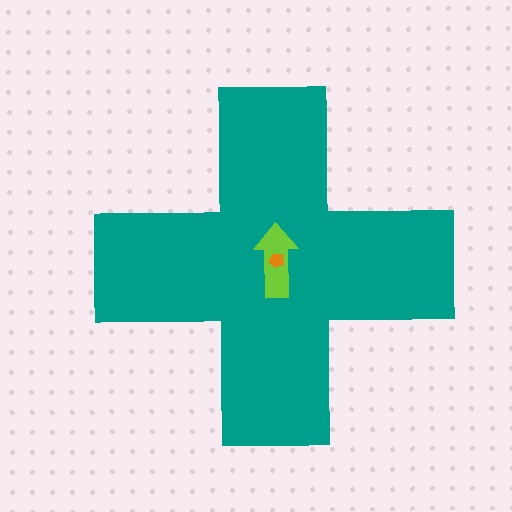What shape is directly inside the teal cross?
The lime arrow.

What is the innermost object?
The orange pentagon.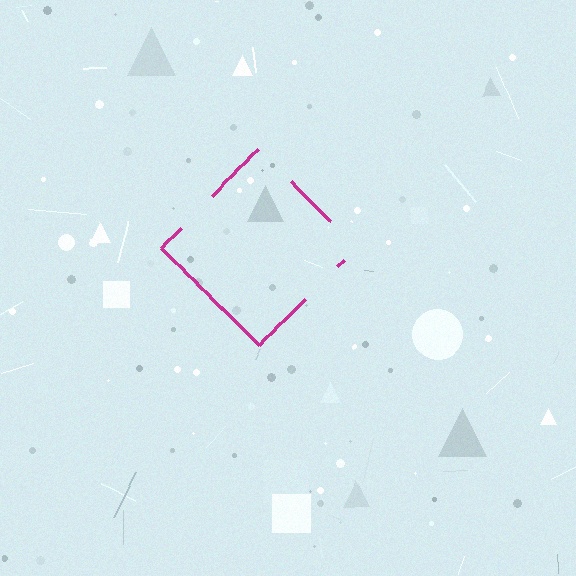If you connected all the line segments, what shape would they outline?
They would outline a diamond.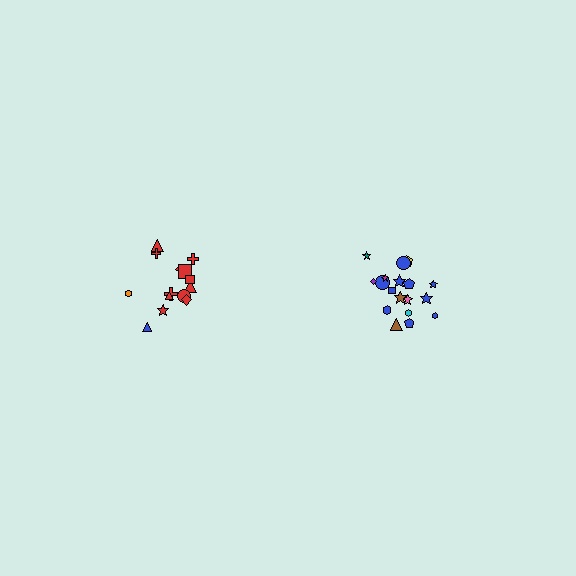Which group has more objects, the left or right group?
The right group.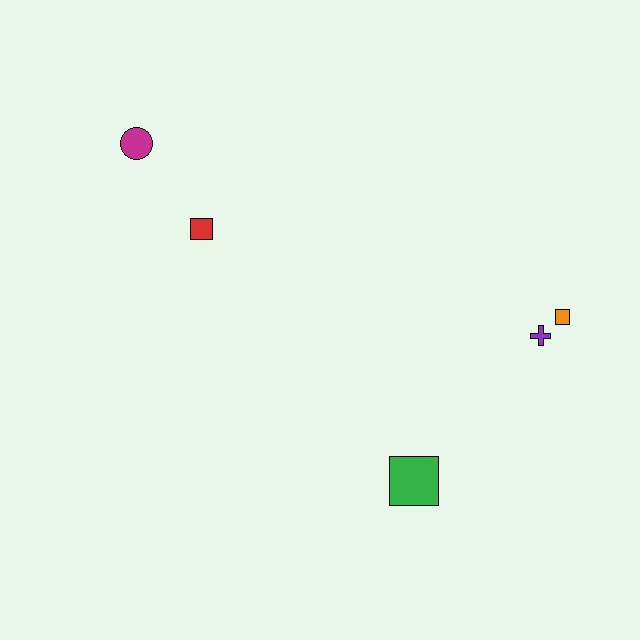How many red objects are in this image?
There is 1 red object.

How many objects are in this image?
There are 5 objects.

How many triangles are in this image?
There are no triangles.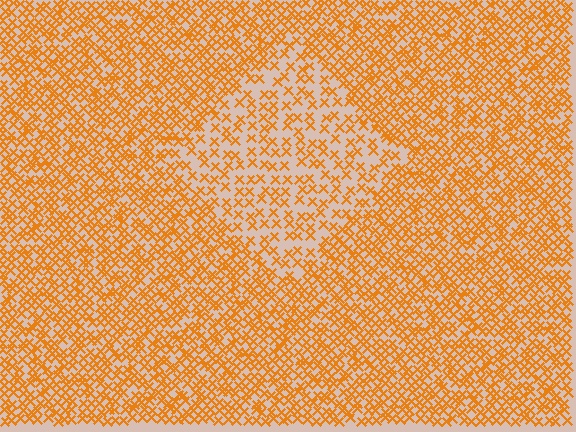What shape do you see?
I see a diamond.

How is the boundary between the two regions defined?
The boundary is defined by a change in element density (approximately 2.0x ratio). All elements are the same color, size, and shape.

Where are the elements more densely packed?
The elements are more densely packed outside the diamond boundary.